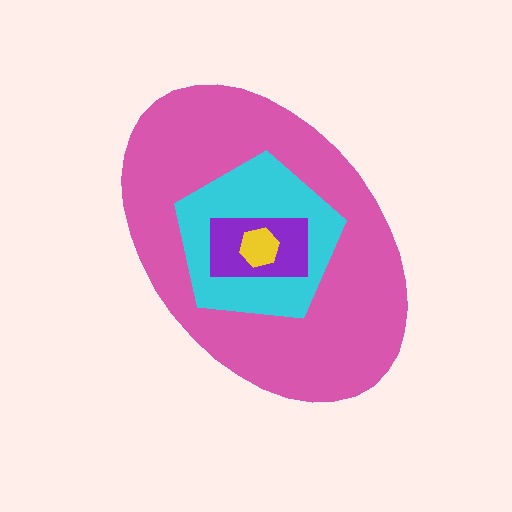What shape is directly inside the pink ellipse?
The cyan pentagon.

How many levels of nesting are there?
4.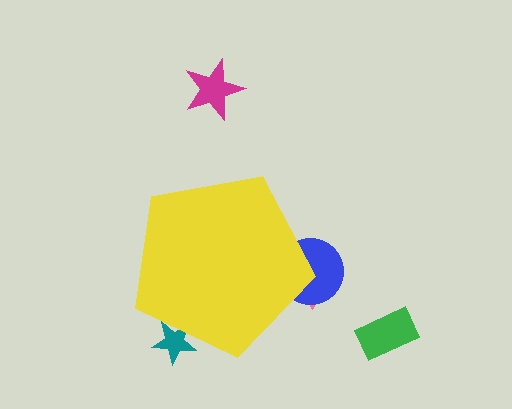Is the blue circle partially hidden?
Yes, the blue circle is partially hidden behind the yellow pentagon.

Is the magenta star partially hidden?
No, the magenta star is fully visible.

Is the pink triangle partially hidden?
Yes, the pink triangle is partially hidden behind the yellow pentagon.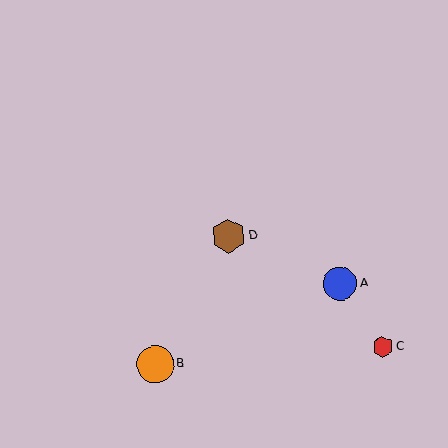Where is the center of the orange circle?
The center of the orange circle is at (155, 364).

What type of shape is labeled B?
Shape B is an orange circle.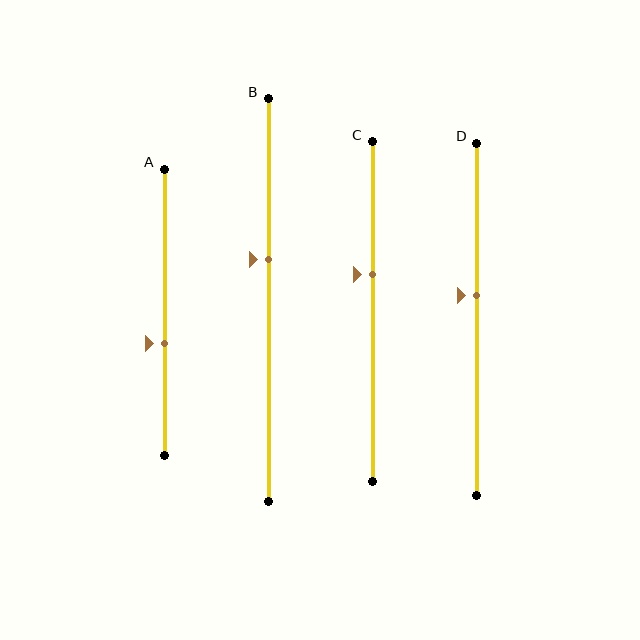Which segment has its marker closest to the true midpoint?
Segment D has its marker closest to the true midpoint.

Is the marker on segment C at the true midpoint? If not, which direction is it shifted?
No, the marker on segment C is shifted upward by about 11% of the segment length.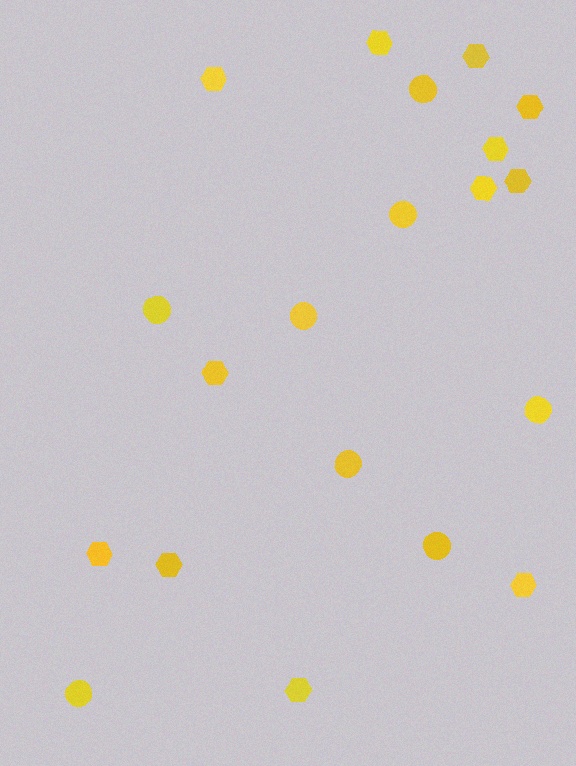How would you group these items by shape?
There are 2 groups: one group of hexagons (12) and one group of circles (8).